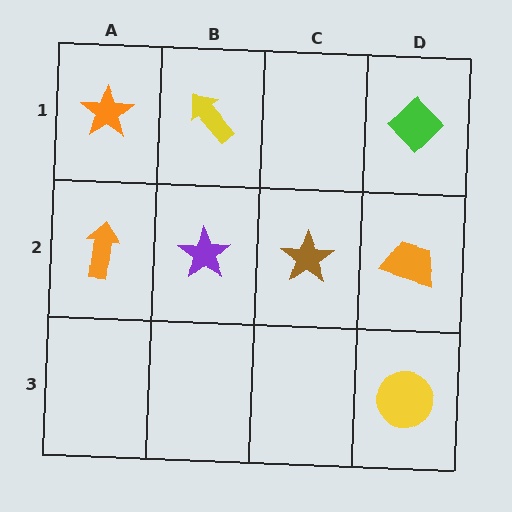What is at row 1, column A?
An orange star.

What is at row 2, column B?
A purple star.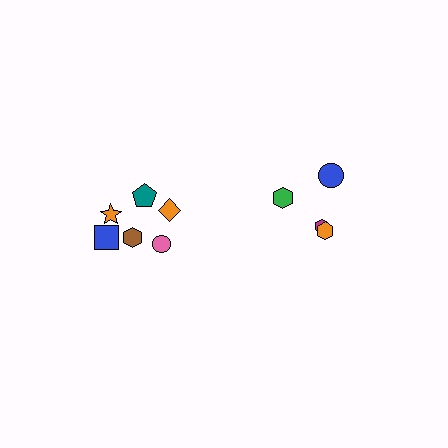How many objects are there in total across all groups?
There are 10 objects.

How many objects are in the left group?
There are 6 objects.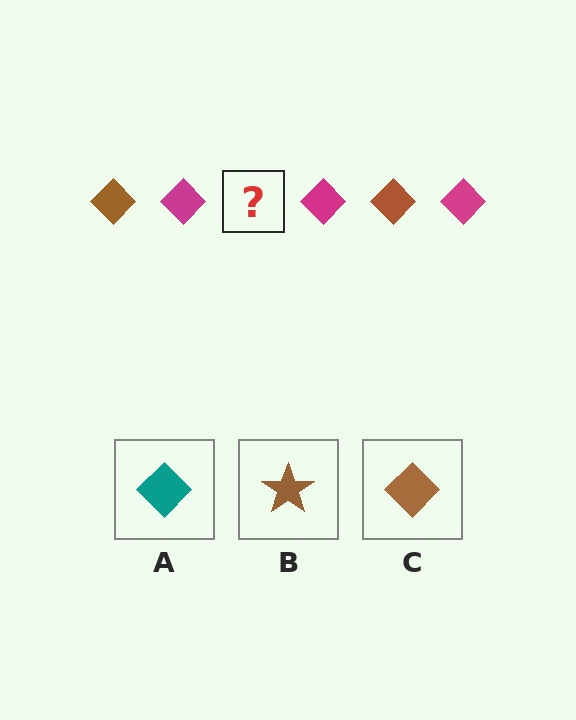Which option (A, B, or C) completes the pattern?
C.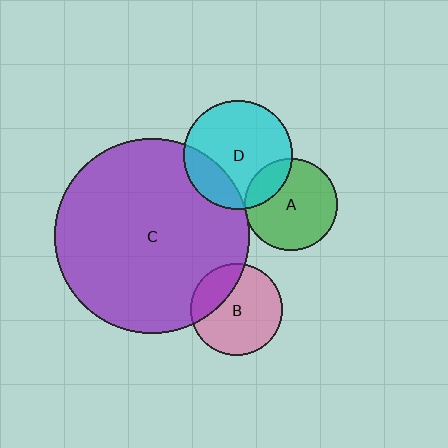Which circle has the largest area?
Circle C (purple).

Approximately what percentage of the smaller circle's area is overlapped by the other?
Approximately 25%.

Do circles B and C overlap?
Yes.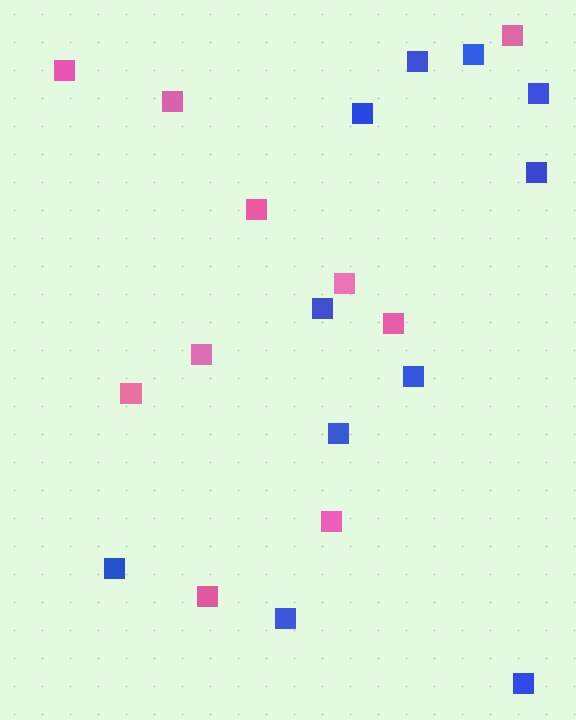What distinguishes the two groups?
There are 2 groups: one group of pink squares (10) and one group of blue squares (11).